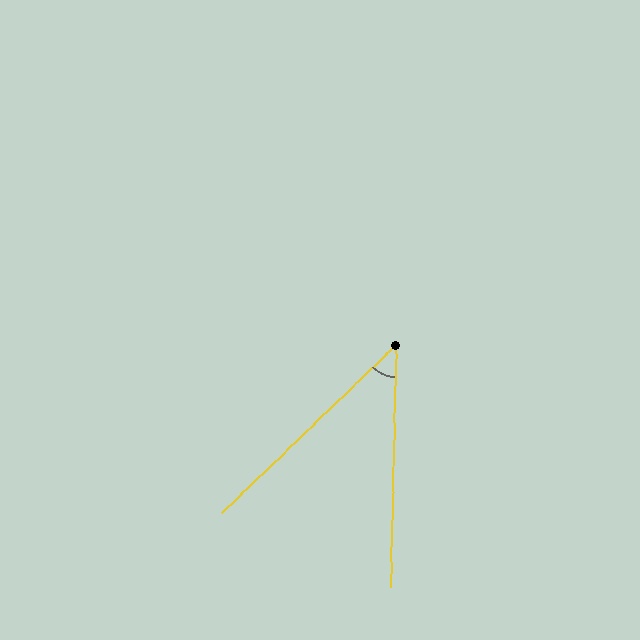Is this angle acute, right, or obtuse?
It is acute.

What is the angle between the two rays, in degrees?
Approximately 45 degrees.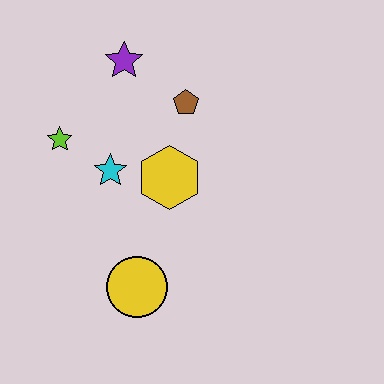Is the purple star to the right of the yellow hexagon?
No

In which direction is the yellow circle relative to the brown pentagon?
The yellow circle is below the brown pentagon.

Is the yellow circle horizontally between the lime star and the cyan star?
No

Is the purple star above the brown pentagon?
Yes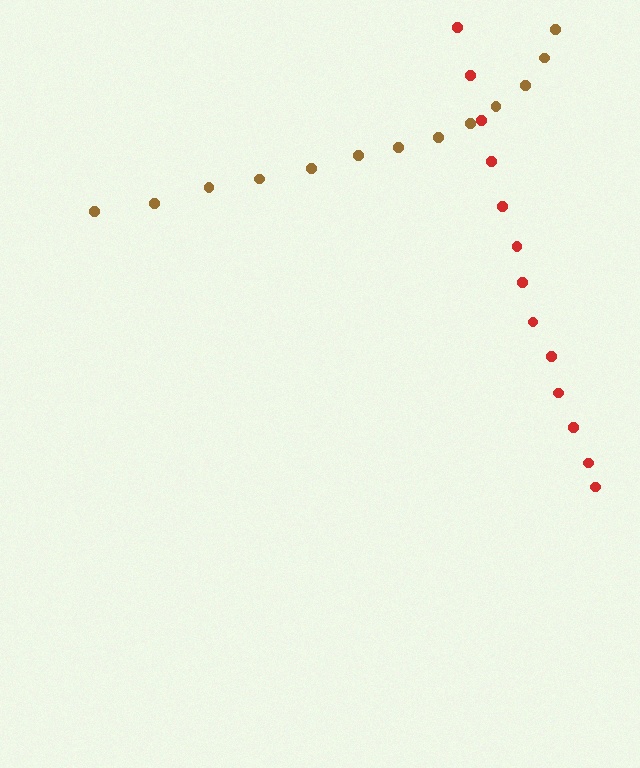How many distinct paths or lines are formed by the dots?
There are 2 distinct paths.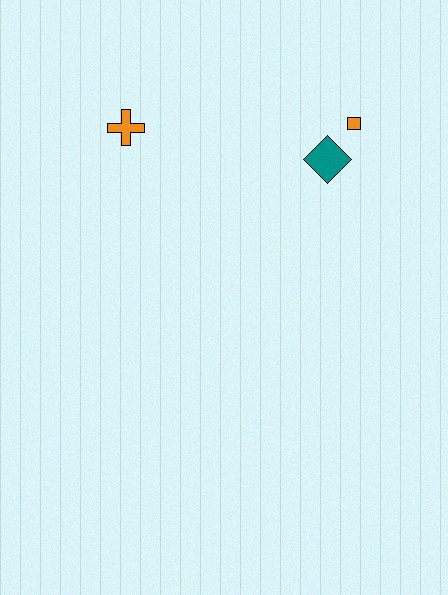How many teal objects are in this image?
There is 1 teal object.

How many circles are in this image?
There are no circles.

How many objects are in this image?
There are 3 objects.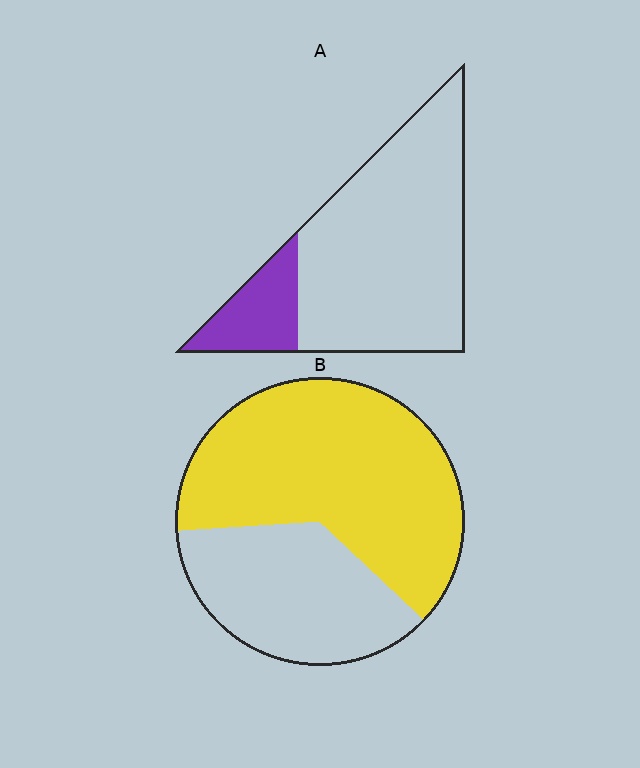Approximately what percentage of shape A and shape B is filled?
A is approximately 20% and B is approximately 65%.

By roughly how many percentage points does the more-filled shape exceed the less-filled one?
By roughly 45 percentage points (B over A).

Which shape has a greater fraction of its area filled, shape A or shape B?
Shape B.